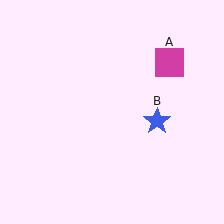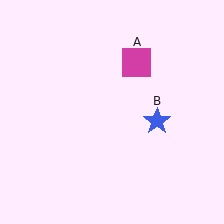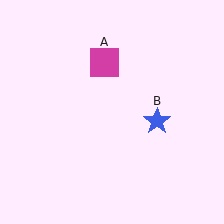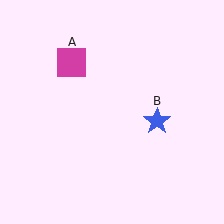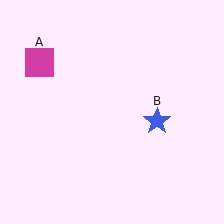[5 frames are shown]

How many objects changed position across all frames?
1 object changed position: magenta square (object A).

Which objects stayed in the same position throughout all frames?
Blue star (object B) remained stationary.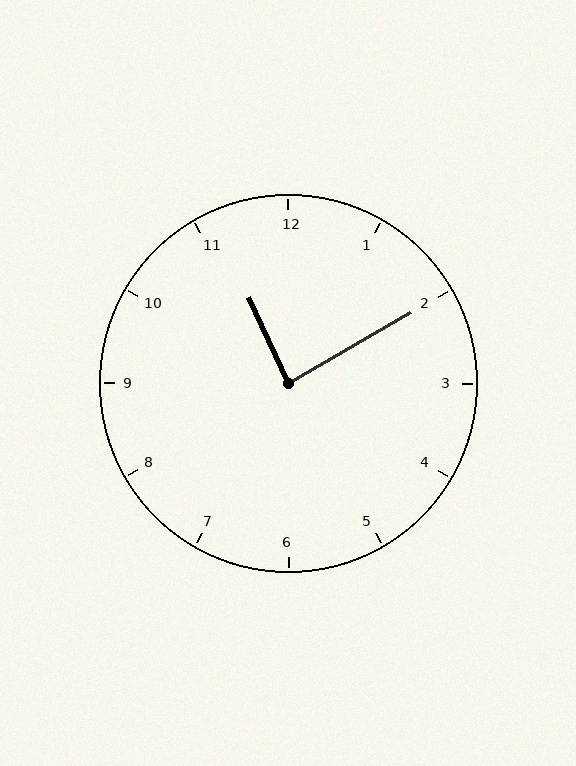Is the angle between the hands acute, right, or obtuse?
It is right.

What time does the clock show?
11:10.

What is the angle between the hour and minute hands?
Approximately 85 degrees.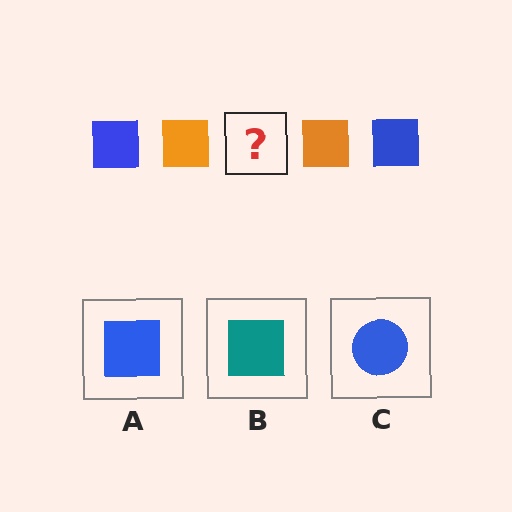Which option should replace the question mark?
Option A.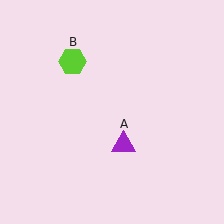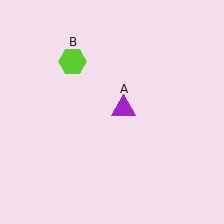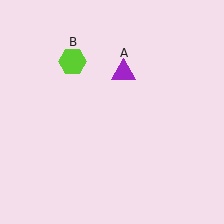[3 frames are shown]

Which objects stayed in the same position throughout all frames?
Lime hexagon (object B) remained stationary.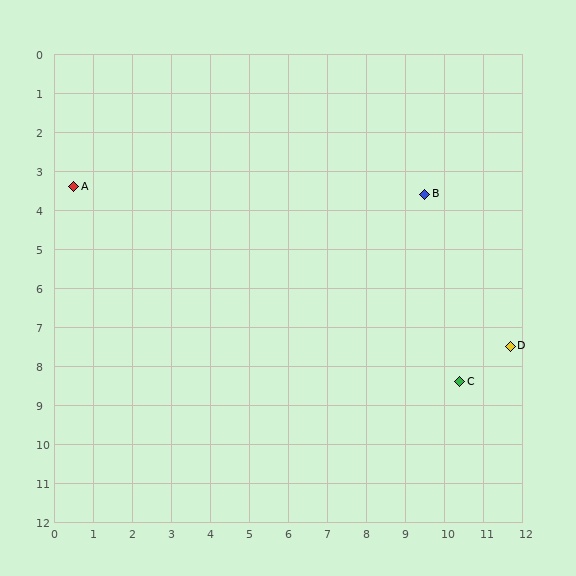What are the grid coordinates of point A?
Point A is at approximately (0.5, 3.4).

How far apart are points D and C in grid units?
Points D and C are about 1.6 grid units apart.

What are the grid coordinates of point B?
Point B is at approximately (9.5, 3.6).